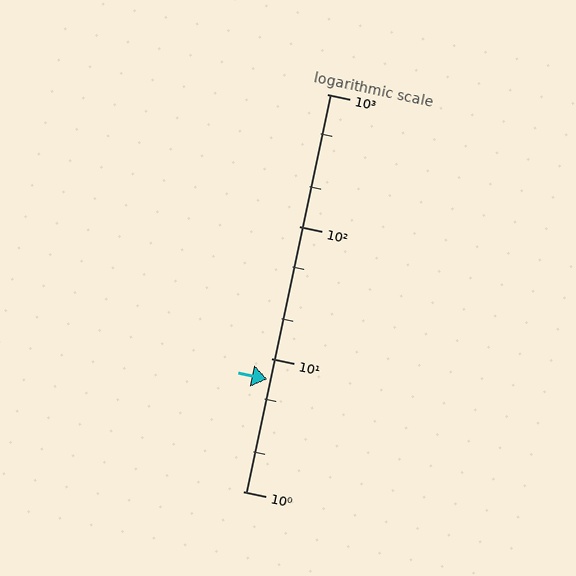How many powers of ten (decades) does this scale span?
The scale spans 3 decades, from 1 to 1000.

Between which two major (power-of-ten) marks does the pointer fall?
The pointer is between 1 and 10.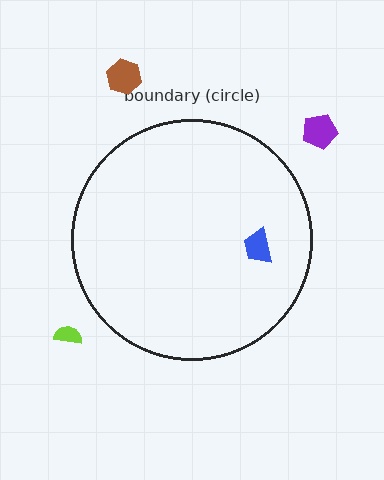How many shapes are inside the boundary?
1 inside, 3 outside.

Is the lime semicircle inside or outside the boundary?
Outside.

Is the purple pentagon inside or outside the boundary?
Outside.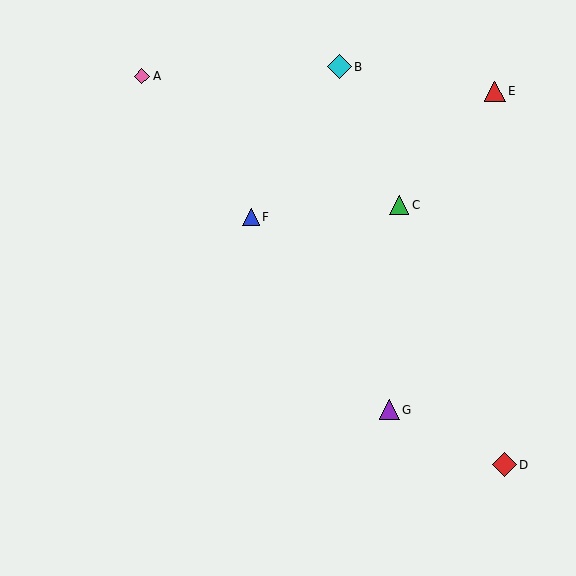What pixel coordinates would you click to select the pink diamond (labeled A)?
Click at (142, 76) to select the pink diamond A.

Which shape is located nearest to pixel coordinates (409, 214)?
The green triangle (labeled C) at (399, 205) is nearest to that location.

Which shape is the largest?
The cyan diamond (labeled B) is the largest.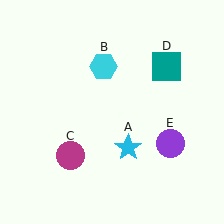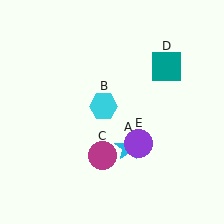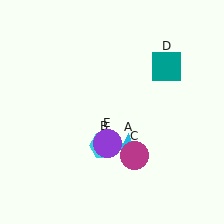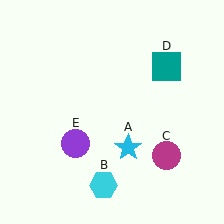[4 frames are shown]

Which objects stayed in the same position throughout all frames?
Cyan star (object A) and teal square (object D) remained stationary.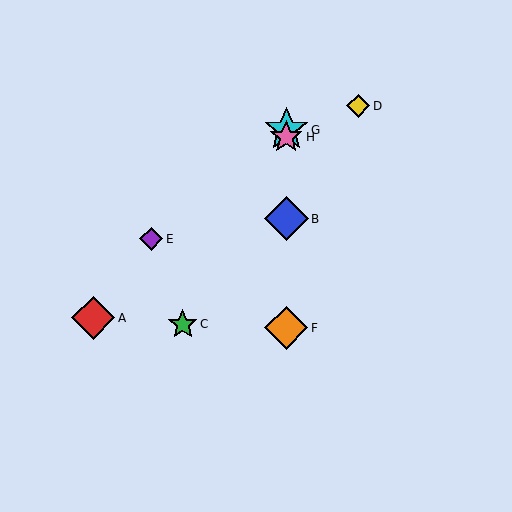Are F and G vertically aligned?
Yes, both are at x≈286.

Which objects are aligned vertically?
Objects B, F, G, H are aligned vertically.